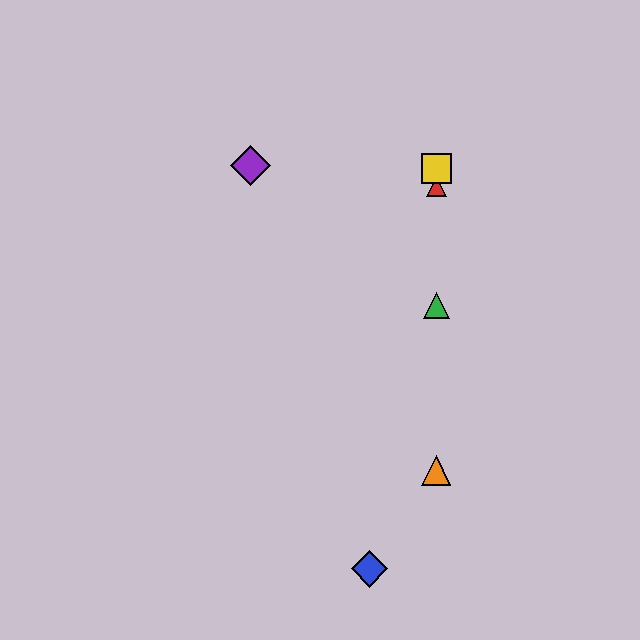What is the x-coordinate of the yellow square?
The yellow square is at x≈436.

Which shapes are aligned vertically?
The red triangle, the green triangle, the yellow square, the orange triangle are aligned vertically.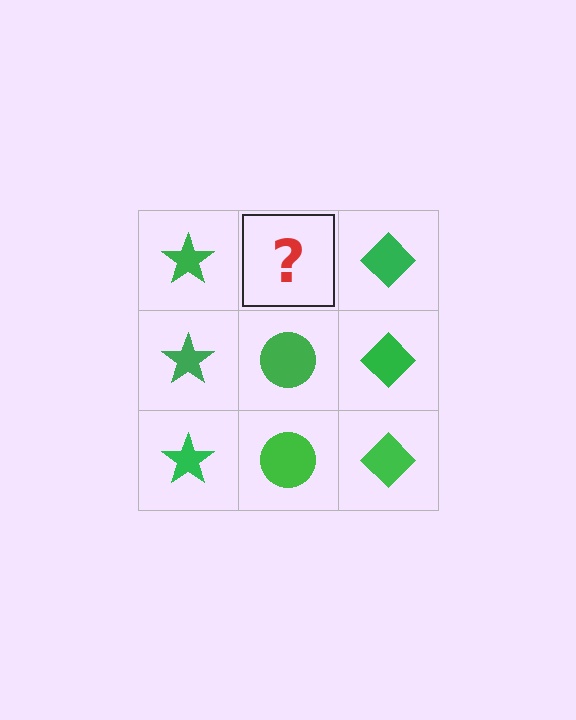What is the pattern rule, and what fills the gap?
The rule is that each column has a consistent shape. The gap should be filled with a green circle.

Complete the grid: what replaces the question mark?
The question mark should be replaced with a green circle.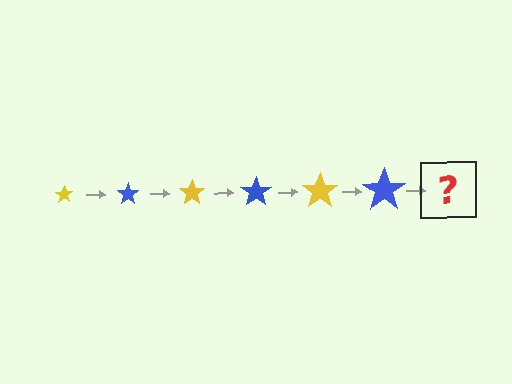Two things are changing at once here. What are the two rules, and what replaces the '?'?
The two rules are that the star grows larger each step and the color cycles through yellow and blue. The '?' should be a yellow star, larger than the previous one.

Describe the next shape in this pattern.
It should be a yellow star, larger than the previous one.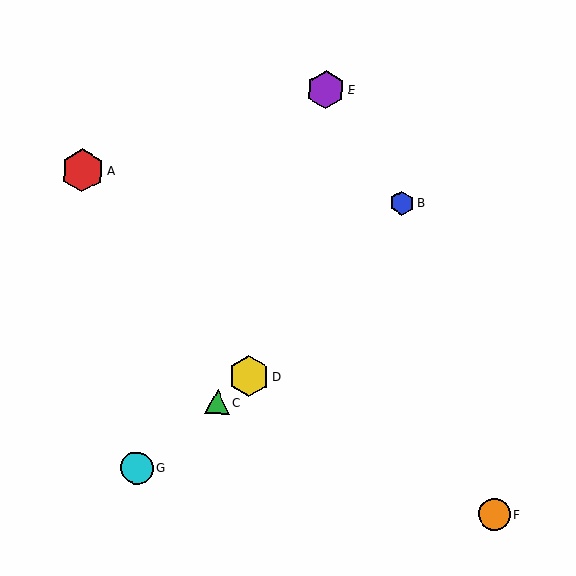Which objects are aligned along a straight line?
Objects C, D, G are aligned along a straight line.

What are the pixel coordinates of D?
Object D is at (249, 376).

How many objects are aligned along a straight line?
3 objects (C, D, G) are aligned along a straight line.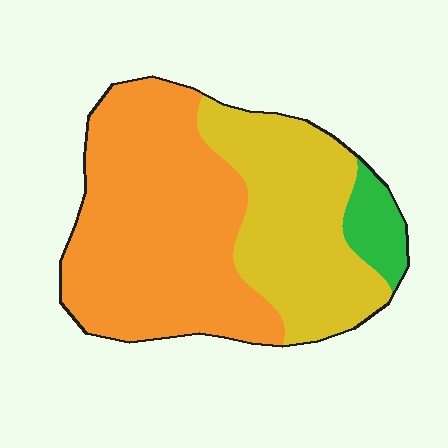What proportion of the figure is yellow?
Yellow takes up about three eighths (3/8) of the figure.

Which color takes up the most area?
Orange, at roughly 55%.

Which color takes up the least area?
Green, at roughly 5%.